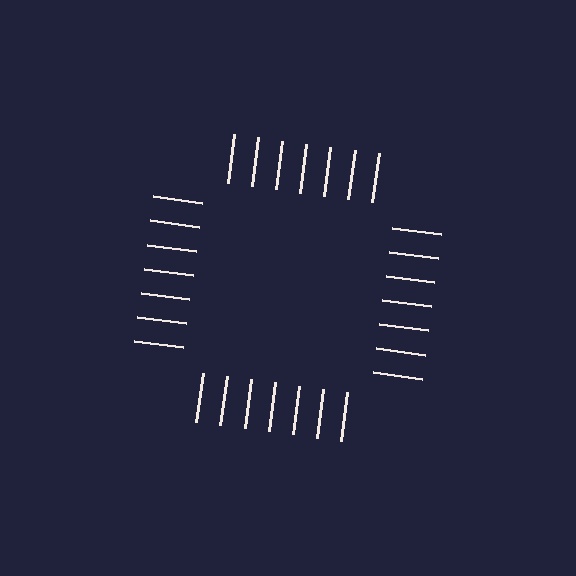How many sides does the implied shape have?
4 sides — the line-ends trace a square.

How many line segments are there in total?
28 — 7 along each of the 4 edges.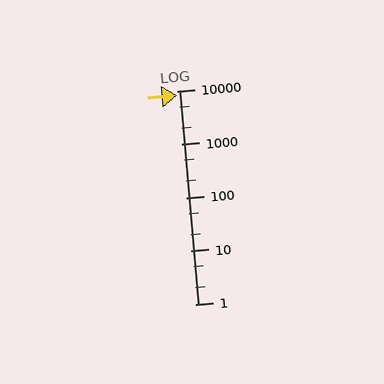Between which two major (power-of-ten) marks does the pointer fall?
The pointer is between 1000 and 10000.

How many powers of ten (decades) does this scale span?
The scale spans 4 decades, from 1 to 10000.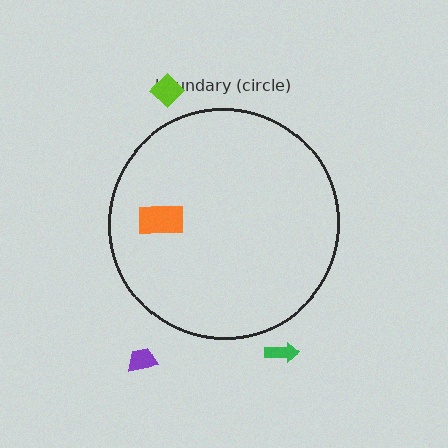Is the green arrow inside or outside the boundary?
Outside.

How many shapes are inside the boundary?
1 inside, 3 outside.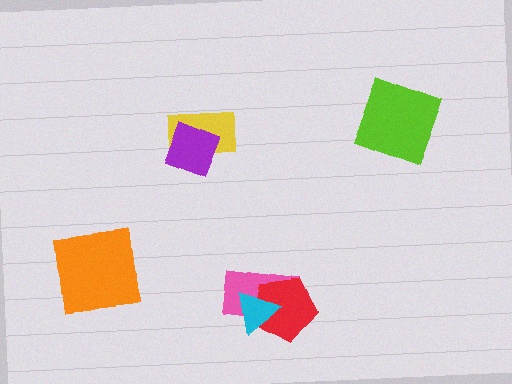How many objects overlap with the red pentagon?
2 objects overlap with the red pentagon.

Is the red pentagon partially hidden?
Yes, it is partially covered by another shape.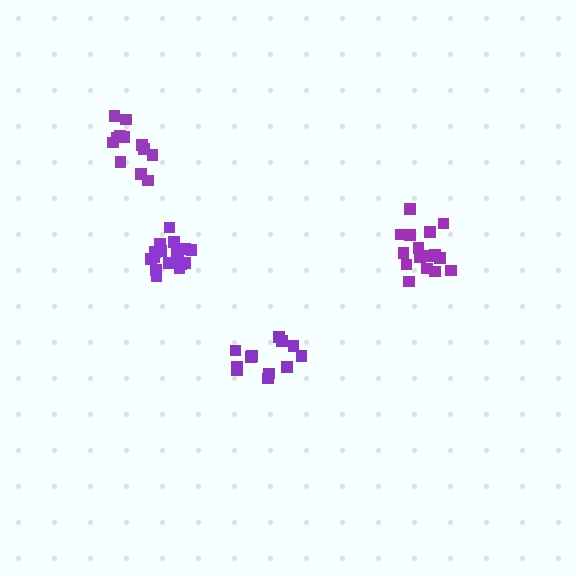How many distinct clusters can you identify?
There are 4 distinct clusters.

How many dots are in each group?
Group 1: 17 dots, Group 2: 12 dots, Group 3: 12 dots, Group 4: 16 dots (57 total).